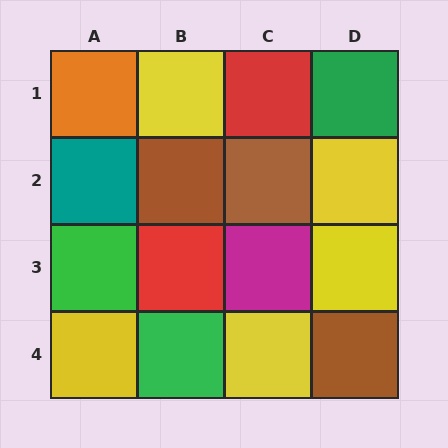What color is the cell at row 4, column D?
Brown.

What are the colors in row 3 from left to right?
Green, red, magenta, yellow.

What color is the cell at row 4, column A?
Yellow.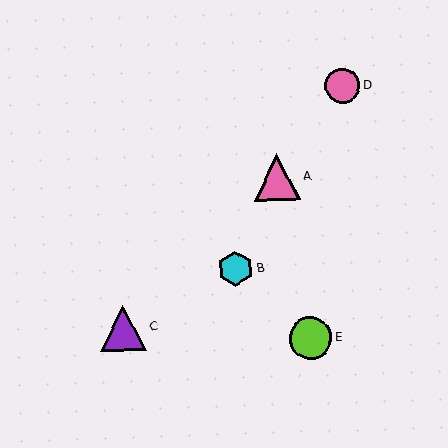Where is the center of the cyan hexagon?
The center of the cyan hexagon is at (235, 269).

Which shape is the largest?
The pink triangle (labeled A) is the largest.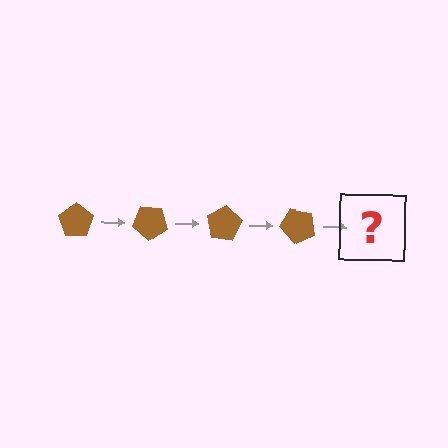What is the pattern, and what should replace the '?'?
The pattern is that the pentagon rotates 40 degrees each step. The '?' should be a brown pentagon rotated 160 degrees.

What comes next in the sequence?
The next element should be a brown pentagon rotated 160 degrees.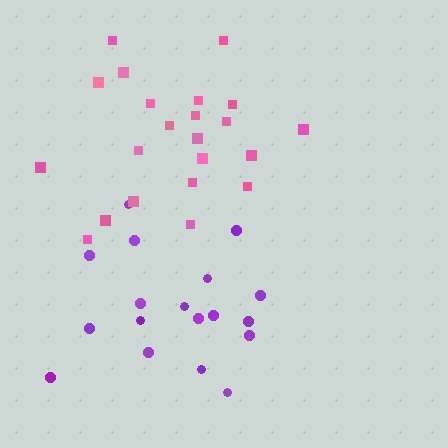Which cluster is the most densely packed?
Pink.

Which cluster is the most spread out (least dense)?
Purple.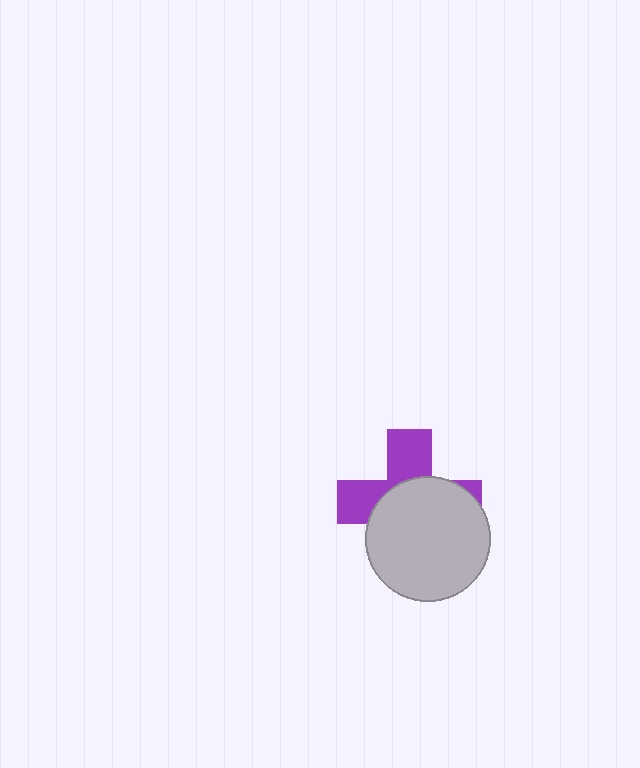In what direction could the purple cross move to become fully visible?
The purple cross could move up. That would shift it out from behind the light gray circle entirely.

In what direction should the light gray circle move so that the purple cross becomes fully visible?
The light gray circle should move down. That is the shortest direction to clear the overlap and leave the purple cross fully visible.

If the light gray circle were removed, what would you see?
You would see the complete purple cross.